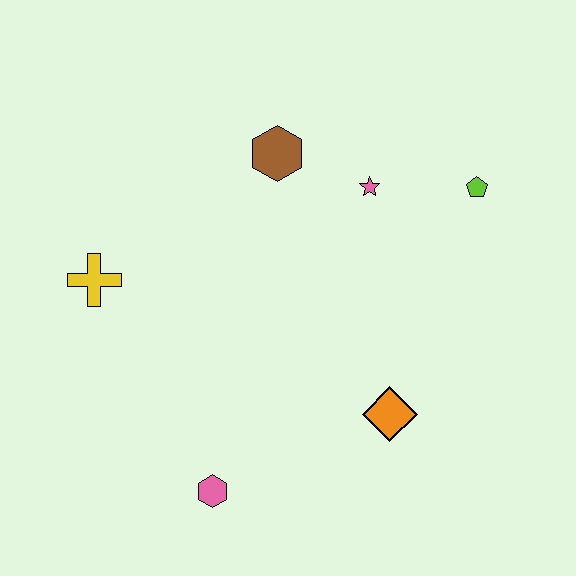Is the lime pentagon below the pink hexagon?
No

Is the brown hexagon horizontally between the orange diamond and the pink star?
No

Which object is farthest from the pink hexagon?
The lime pentagon is farthest from the pink hexagon.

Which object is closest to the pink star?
The brown hexagon is closest to the pink star.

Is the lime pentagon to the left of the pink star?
No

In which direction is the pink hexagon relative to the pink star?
The pink hexagon is below the pink star.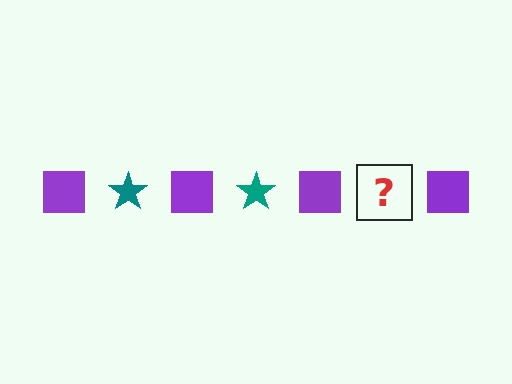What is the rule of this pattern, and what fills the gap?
The rule is that the pattern alternates between purple square and teal star. The gap should be filled with a teal star.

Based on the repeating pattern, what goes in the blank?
The blank should be a teal star.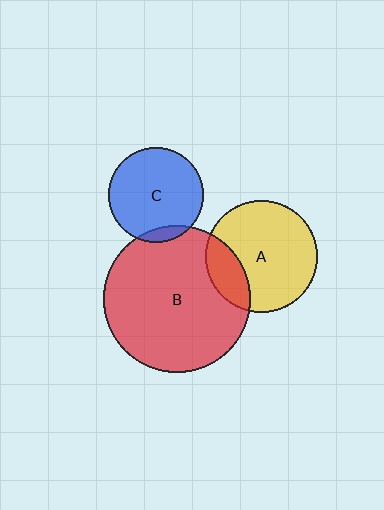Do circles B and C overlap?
Yes.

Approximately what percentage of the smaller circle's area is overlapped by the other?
Approximately 10%.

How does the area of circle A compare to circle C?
Approximately 1.4 times.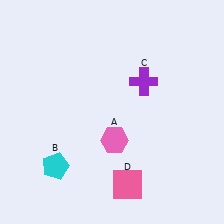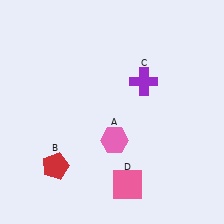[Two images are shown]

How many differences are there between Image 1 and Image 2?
There is 1 difference between the two images.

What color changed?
The pentagon (B) changed from cyan in Image 1 to red in Image 2.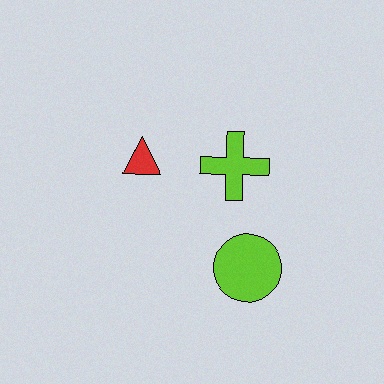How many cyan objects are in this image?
There are no cyan objects.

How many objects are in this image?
There are 3 objects.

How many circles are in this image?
There is 1 circle.